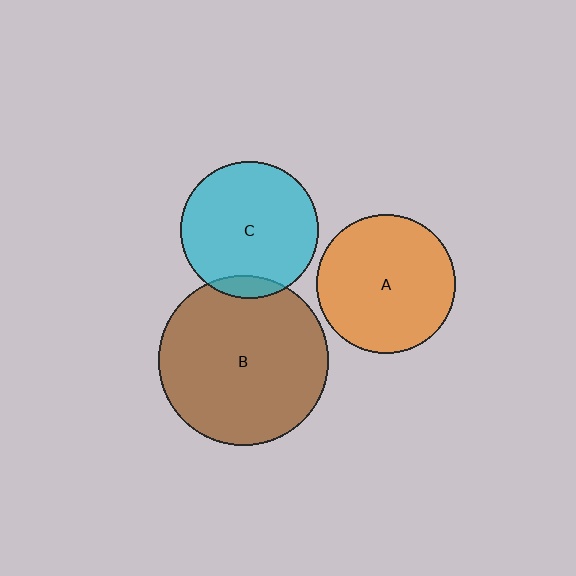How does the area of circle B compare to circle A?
Approximately 1.5 times.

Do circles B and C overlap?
Yes.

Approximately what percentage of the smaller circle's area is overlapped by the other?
Approximately 10%.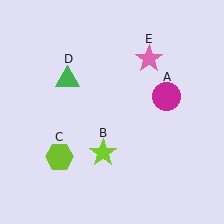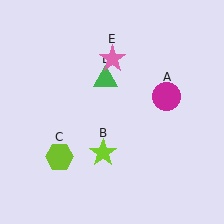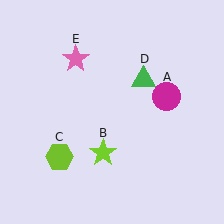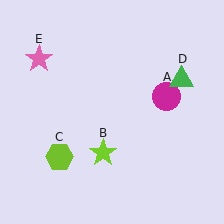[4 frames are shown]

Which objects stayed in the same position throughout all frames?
Magenta circle (object A) and lime star (object B) and lime hexagon (object C) remained stationary.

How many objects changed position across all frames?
2 objects changed position: green triangle (object D), pink star (object E).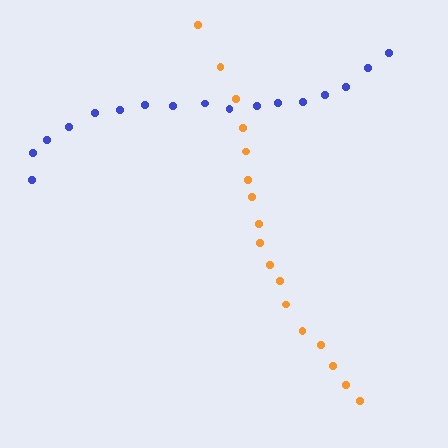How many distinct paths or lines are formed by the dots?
There are 2 distinct paths.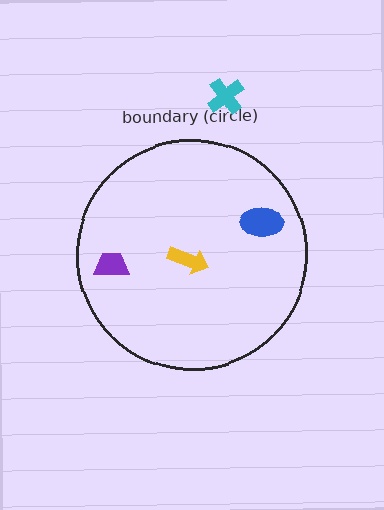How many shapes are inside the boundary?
3 inside, 1 outside.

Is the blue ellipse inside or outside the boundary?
Inside.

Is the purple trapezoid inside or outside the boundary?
Inside.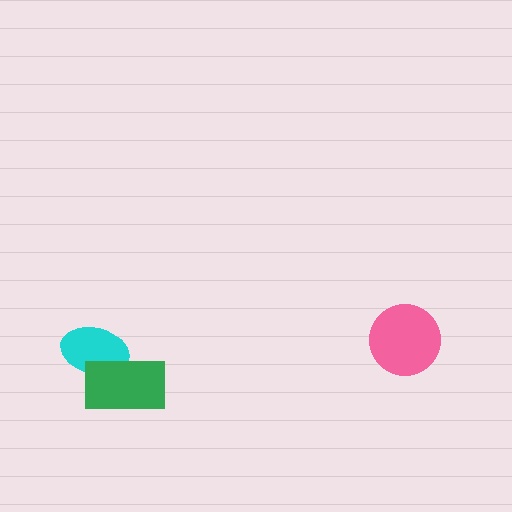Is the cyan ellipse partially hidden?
Yes, it is partially covered by another shape.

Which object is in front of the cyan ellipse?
The green rectangle is in front of the cyan ellipse.